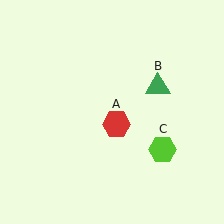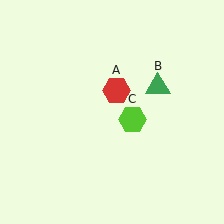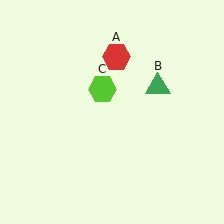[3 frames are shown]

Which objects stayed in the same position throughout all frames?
Green triangle (object B) remained stationary.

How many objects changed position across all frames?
2 objects changed position: red hexagon (object A), lime hexagon (object C).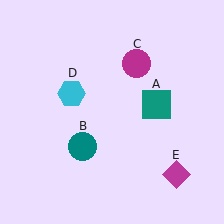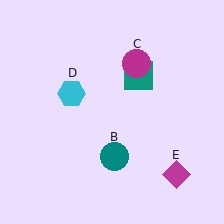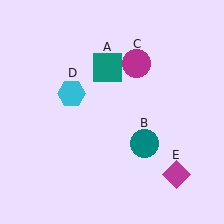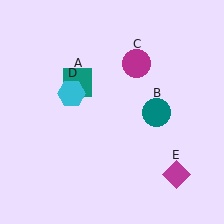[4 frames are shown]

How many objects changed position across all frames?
2 objects changed position: teal square (object A), teal circle (object B).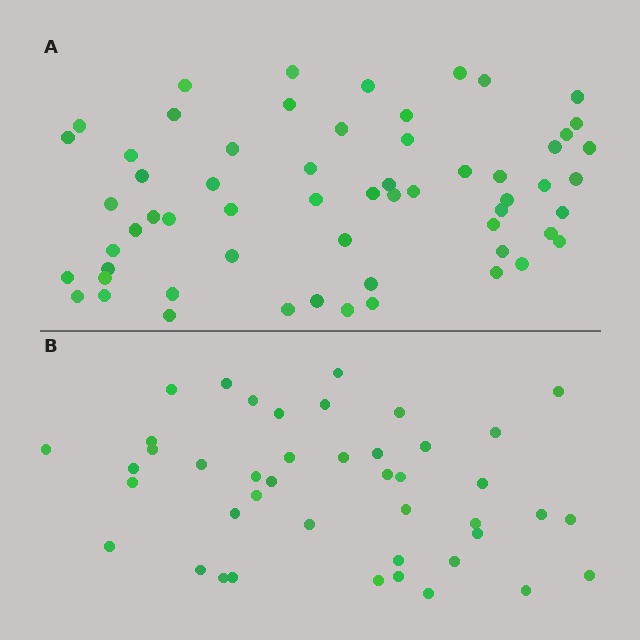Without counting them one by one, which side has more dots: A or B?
Region A (the top region) has more dots.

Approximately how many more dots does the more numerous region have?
Region A has approximately 15 more dots than region B.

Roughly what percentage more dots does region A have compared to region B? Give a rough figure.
About 40% more.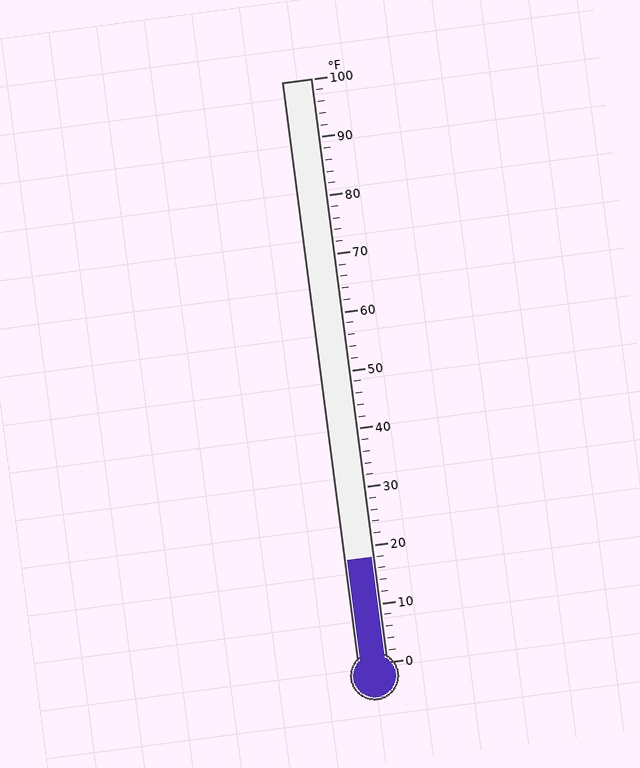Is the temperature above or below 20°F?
The temperature is below 20°F.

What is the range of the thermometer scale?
The thermometer scale ranges from 0°F to 100°F.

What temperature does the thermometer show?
The thermometer shows approximately 18°F.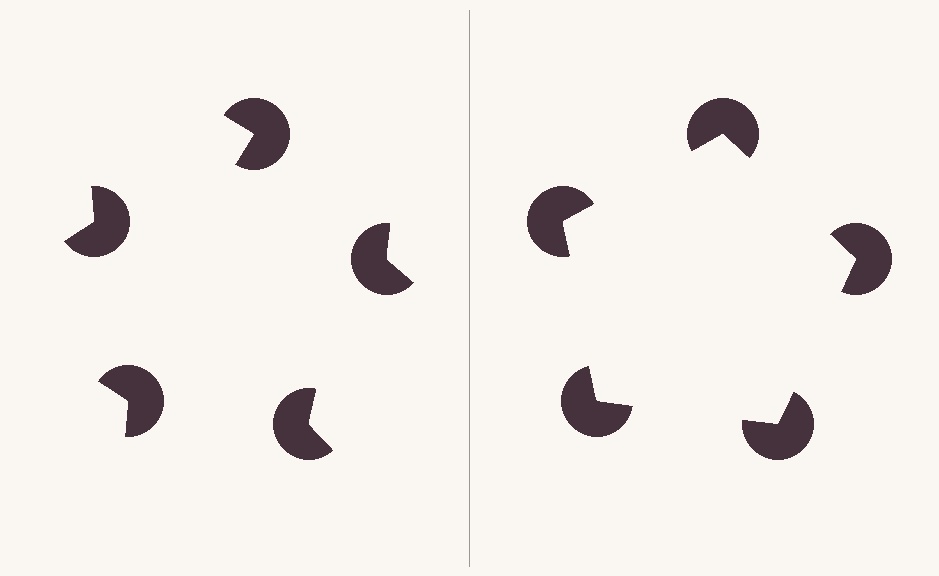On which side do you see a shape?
An illusory pentagon appears on the right side. On the left side the wedge cuts are rotated, so no coherent shape forms.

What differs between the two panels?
The pac-man discs are positioned identically on both sides; only the wedge orientations differ. On the right they align to a pentagon; on the left they are misaligned.